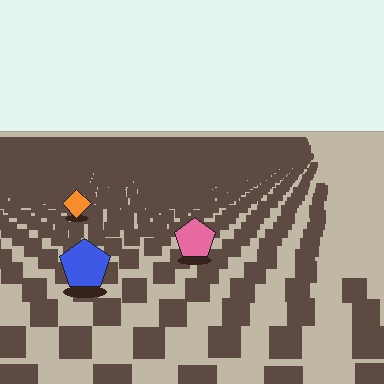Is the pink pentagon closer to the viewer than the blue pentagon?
No. The blue pentagon is closer — you can tell from the texture gradient: the ground texture is coarser near it.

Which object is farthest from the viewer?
The orange diamond is farthest from the viewer. It appears smaller and the ground texture around it is denser.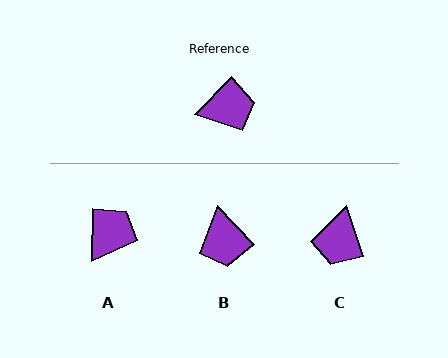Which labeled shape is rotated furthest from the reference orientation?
C, about 118 degrees away.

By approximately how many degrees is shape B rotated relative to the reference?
Approximately 92 degrees clockwise.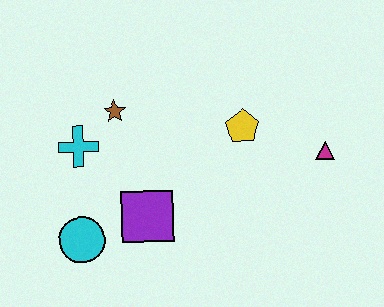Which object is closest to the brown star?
The cyan cross is closest to the brown star.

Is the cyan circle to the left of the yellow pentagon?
Yes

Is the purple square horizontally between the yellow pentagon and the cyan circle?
Yes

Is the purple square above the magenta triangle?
No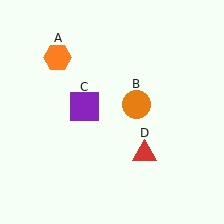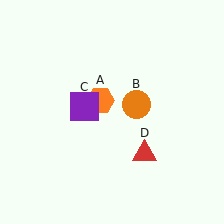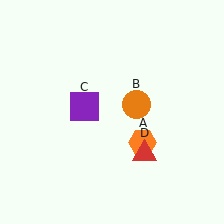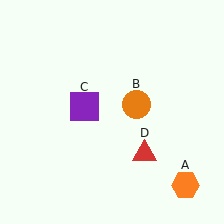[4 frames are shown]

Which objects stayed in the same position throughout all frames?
Orange circle (object B) and purple square (object C) and red triangle (object D) remained stationary.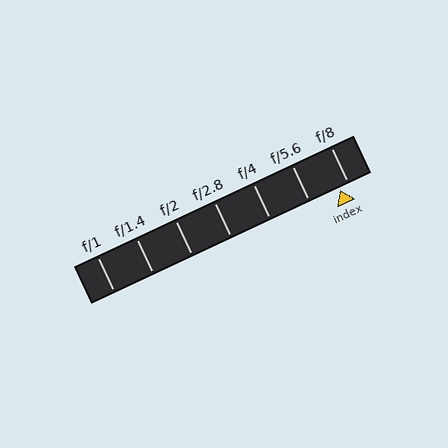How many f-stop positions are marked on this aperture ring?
There are 7 f-stop positions marked.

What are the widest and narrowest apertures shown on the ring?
The widest aperture shown is f/1 and the narrowest is f/8.